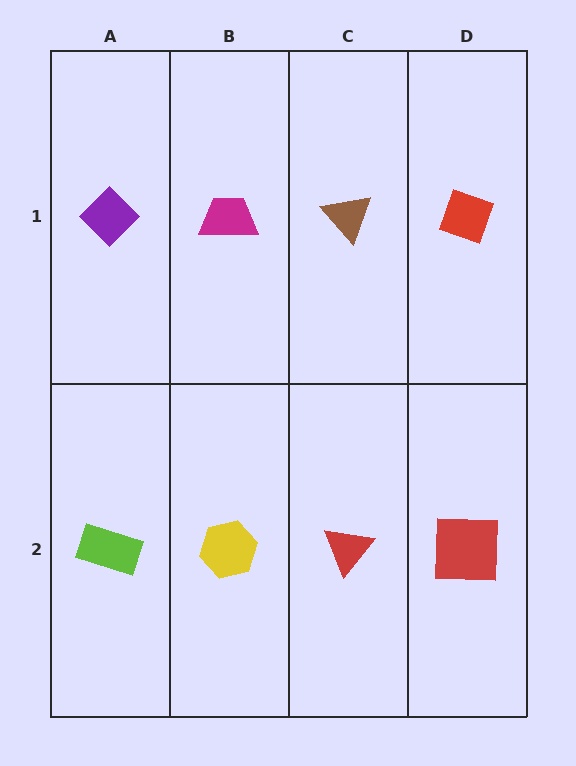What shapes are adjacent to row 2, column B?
A magenta trapezoid (row 1, column B), a lime rectangle (row 2, column A), a red triangle (row 2, column C).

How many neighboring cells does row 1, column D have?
2.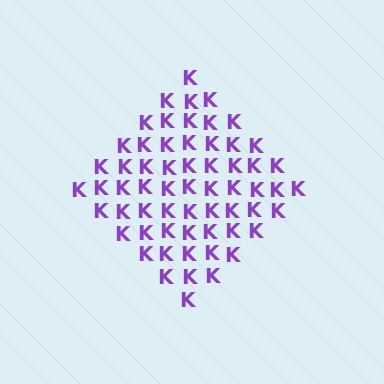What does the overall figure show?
The overall figure shows a diamond.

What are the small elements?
The small elements are letter K's.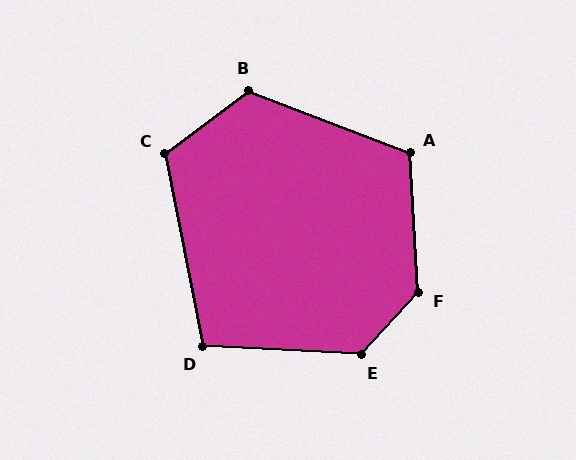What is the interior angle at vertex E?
Approximately 130 degrees (obtuse).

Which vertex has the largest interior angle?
F, at approximately 134 degrees.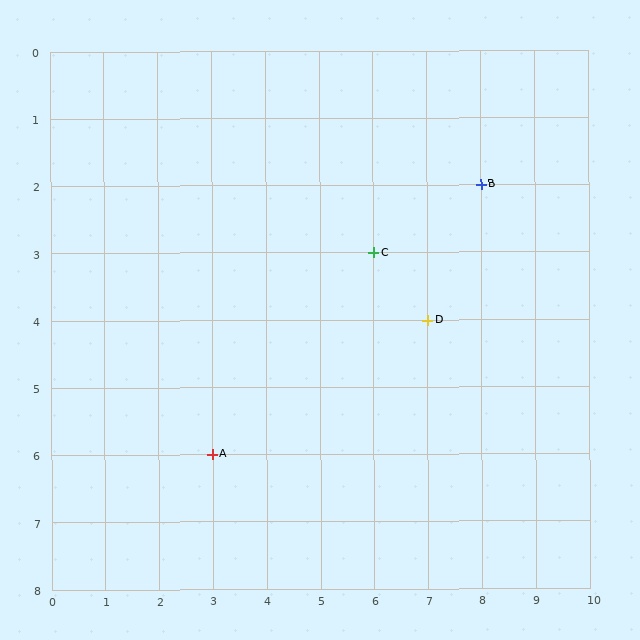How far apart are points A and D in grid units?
Points A and D are 4 columns and 2 rows apart (about 4.5 grid units diagonally).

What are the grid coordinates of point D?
Point D is at grid coordinates (7, 4).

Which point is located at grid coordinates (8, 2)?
Point B is at (8, 2).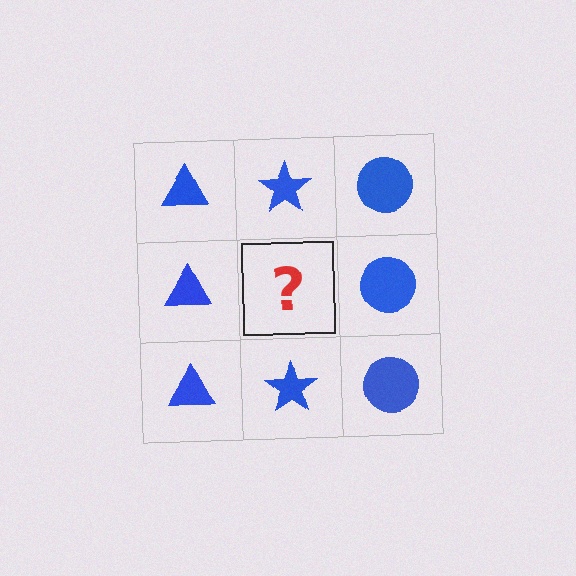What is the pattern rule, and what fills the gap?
The rule is that each column has a consistent shape. The gap should be filled with a blue star.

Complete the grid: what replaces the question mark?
The question mark should be replaced with a blue star.